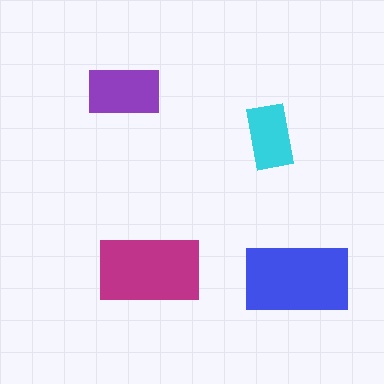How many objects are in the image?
There are 4 objects in the image.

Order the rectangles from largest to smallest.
the blue one, the magenta one, the purple one, the cyan one.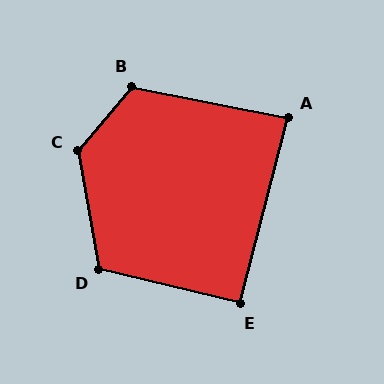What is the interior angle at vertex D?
Approximately 113 degrees (obtuse).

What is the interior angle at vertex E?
Approximately 91 degrees (approximately right).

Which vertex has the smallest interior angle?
A, at approximately 87 degrees.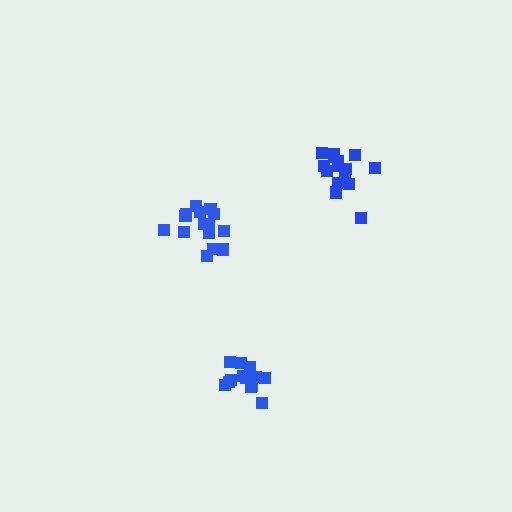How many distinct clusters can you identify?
There are 3 distinct clusters.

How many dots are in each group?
Group 1: 15 dots, Group 2: 15 dots, Group 3: 15 dots (45 total).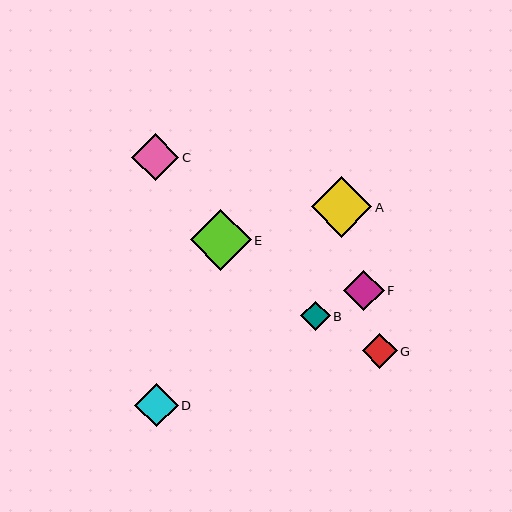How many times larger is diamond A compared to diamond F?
Diamond A is approximately 1.5 times the size of diamond F.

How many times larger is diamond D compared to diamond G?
Diamond D is approximately 1.2 times the size of diamond G.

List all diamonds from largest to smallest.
From largest to smallest: A, E, C, D, F, G, B.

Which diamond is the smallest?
Diamond B is the smallest with a size of approximately 29 pixels.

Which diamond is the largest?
Diamond A is the largest with a size of approximately 61 pixels.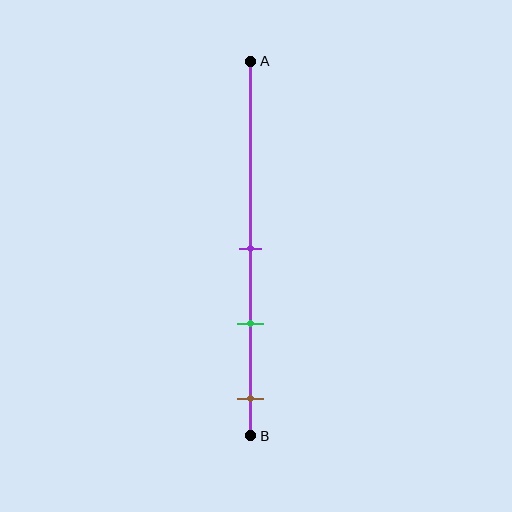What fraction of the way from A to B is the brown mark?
The brown mark is approximately 90% (0.9) of the way from A to B.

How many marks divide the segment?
There are 3 marks dividing the segment.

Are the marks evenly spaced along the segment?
Yes, the marks are approximately evenly spaced.